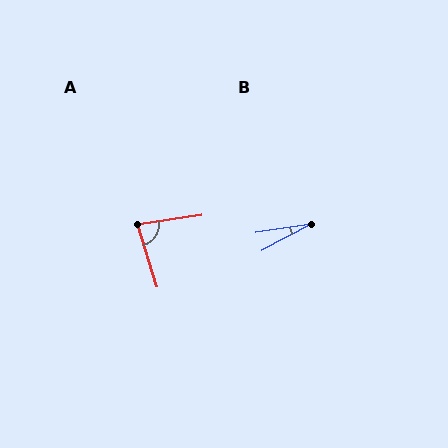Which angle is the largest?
A, at approximately 82 degrees.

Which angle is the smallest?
B, at approximately 19 degrees.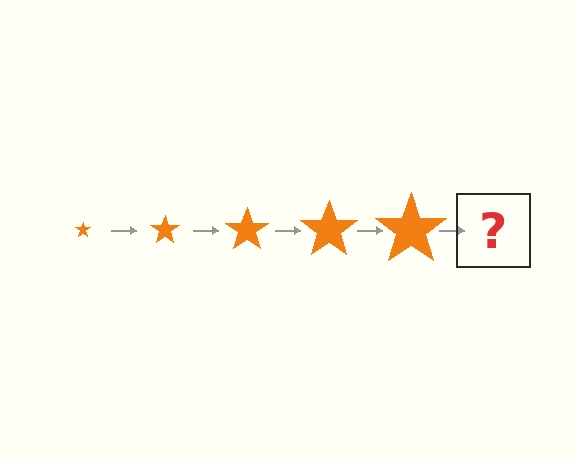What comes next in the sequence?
The next element should be an orange star, larger than the previous one.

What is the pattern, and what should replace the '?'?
The pattern is that the star gets progressively larger each step. The '?' should be an orange star, larger than the previous one.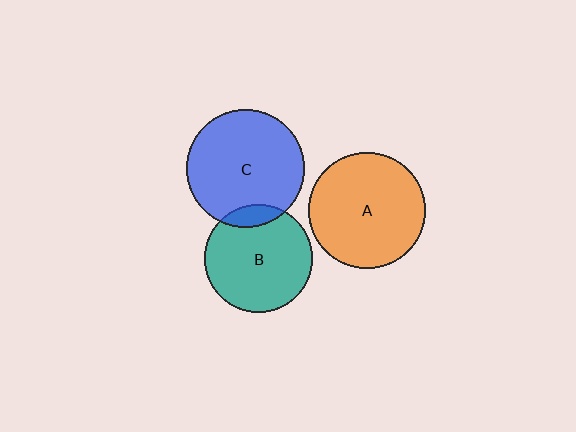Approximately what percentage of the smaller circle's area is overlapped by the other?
Approximately 10%.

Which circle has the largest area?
Circle C (blue).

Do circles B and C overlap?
Yes.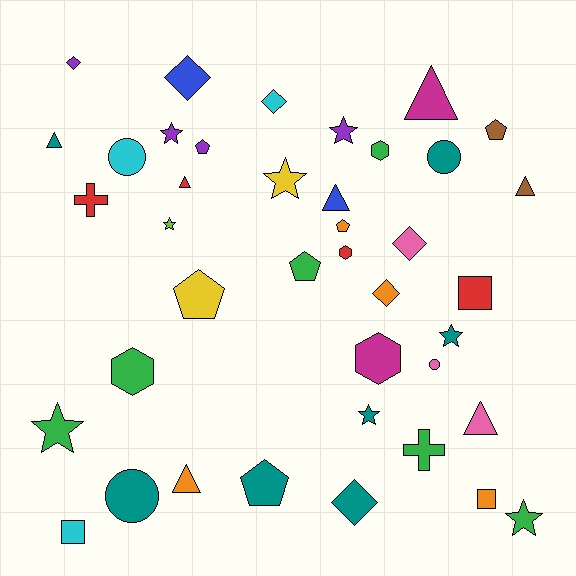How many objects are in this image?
There are 40 objects.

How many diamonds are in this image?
There are 6 diamonds.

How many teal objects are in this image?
There are 7 teal objects.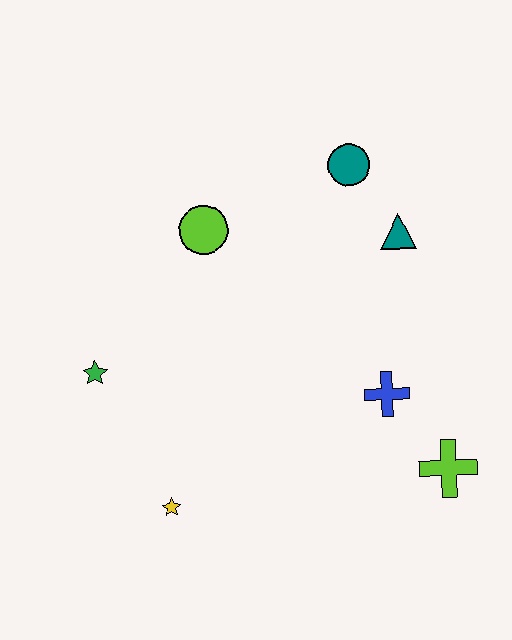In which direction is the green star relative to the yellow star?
The green star is above the yellow star.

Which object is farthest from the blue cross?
The green star is farthest from the blue cross.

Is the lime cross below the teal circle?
Yes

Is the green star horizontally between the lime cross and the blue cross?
No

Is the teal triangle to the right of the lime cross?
No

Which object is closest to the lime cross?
The blue cross is closest to the lime cross.